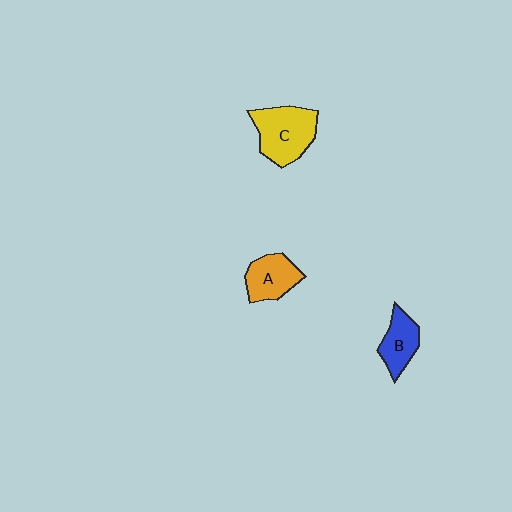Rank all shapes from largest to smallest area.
From largest to smallest: C (yellow), A (orange), B (blue).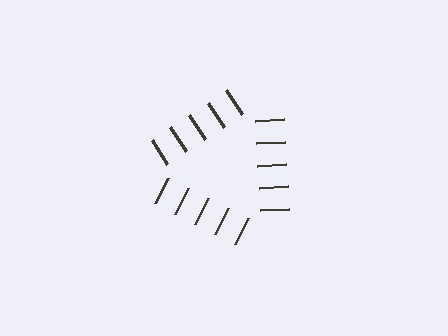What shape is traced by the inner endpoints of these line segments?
An illusory triangle — the line segments terminate on its edges but no continuous stroke is drawn.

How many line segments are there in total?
15 — 5 along each of the 3 edges.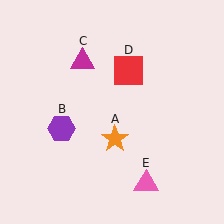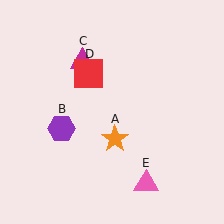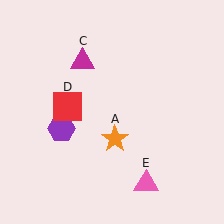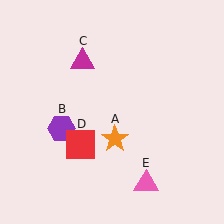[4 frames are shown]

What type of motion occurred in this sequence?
The red square (object D) rotated counterclockwise around the center of the scene.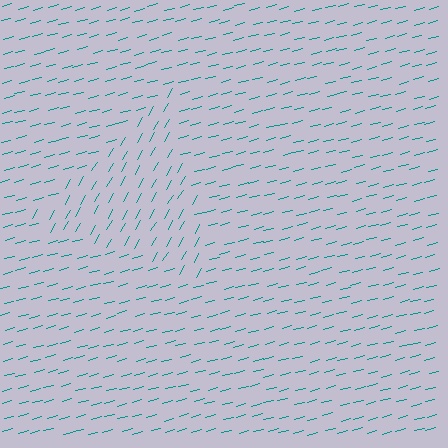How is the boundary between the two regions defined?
The boundary is defined purely by a change in line orientation (approximately 45 degrees difference). All lines are the same color and thickness.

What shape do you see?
I see a triangle.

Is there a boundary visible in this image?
Yes, there is a texture boundary formed by a change in line orientation.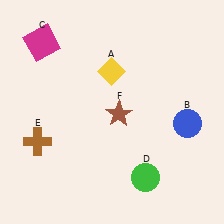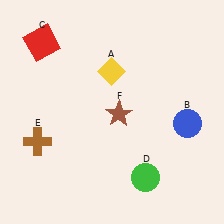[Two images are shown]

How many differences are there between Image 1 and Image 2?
There is 1 difference between the two images.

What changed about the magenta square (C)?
In Image 1, C is magenta. In Image 2, it changed to red.